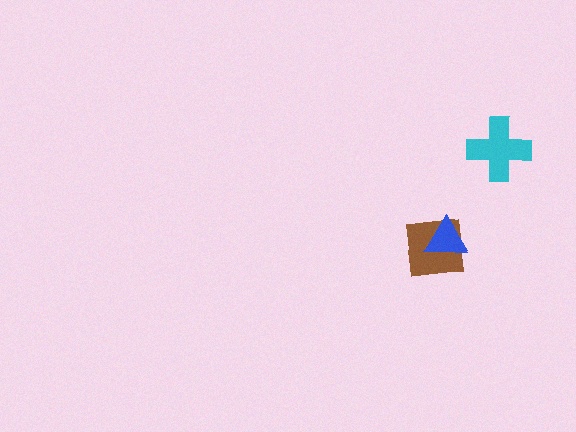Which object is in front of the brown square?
The blue triangle is in front of the brown square.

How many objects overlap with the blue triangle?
1 object overlaps with the blue triangle.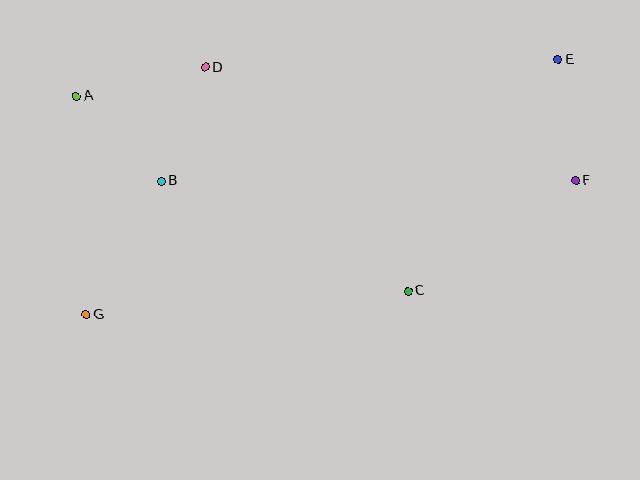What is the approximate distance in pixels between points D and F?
The distance between D and F is approximately 387 pixels.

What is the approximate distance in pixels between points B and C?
The distance between B and C is approximately 270 pixels.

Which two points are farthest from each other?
Points E and G are farthest from each other.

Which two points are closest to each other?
Points A and B are closest to each other.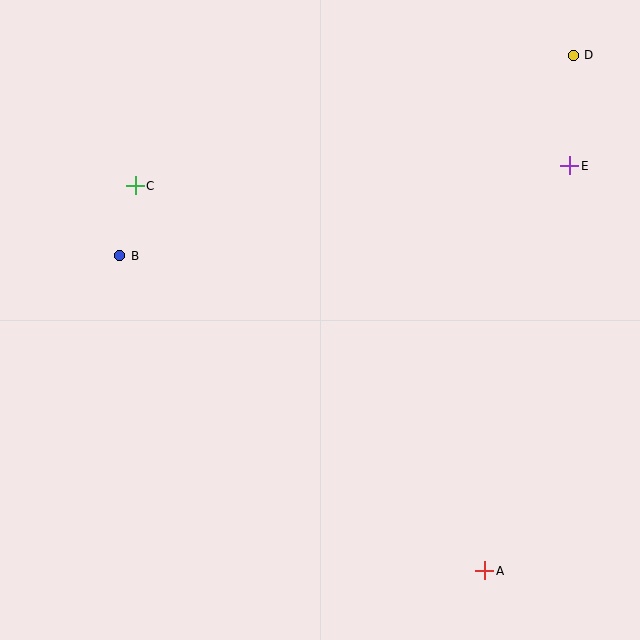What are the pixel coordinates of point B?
Point B is at (120, 256).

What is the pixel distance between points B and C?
The distance between B and C is 72 pixels.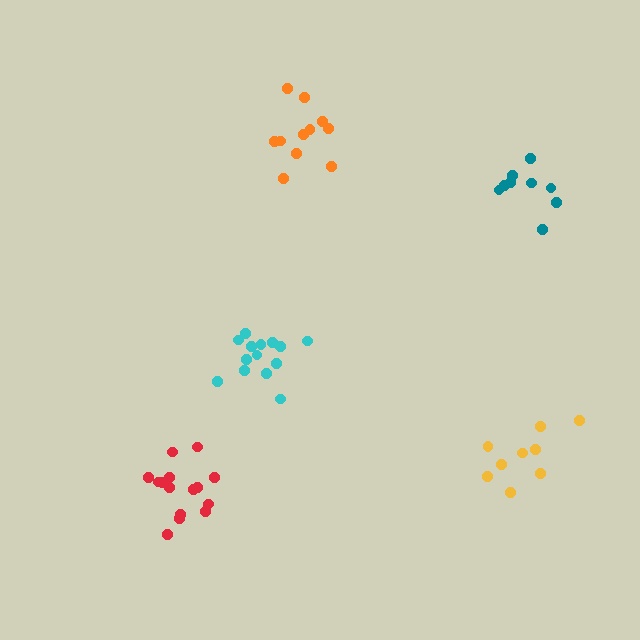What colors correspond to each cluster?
The clusters are colored: cyan, orange, red, yellow, teal.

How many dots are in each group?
Group 1: 14 dots, Group 2: 11 dots, Group 3: 15 dots, Group 4: 9 dots, Group 5: 9 dots (58 total).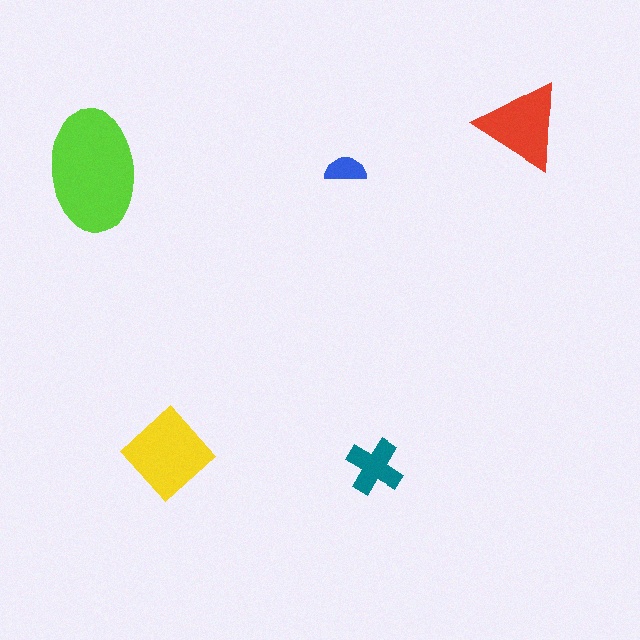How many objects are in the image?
There are 5 objects in the image.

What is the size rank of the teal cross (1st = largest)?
4th.